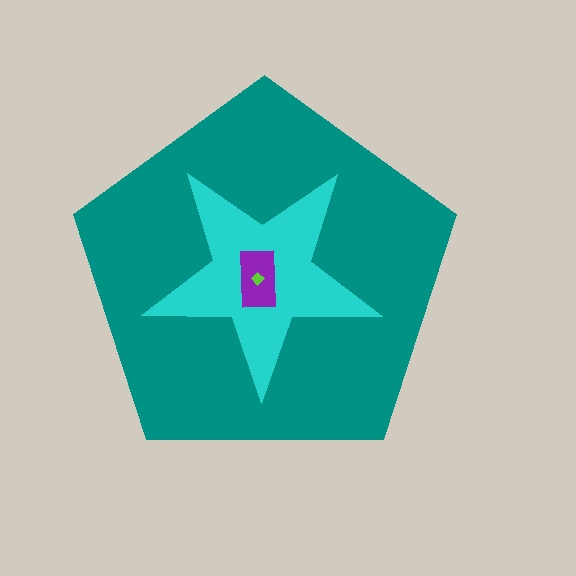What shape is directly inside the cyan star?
The purple rectangle.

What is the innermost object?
The lime diamond.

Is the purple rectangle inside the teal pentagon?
Yes.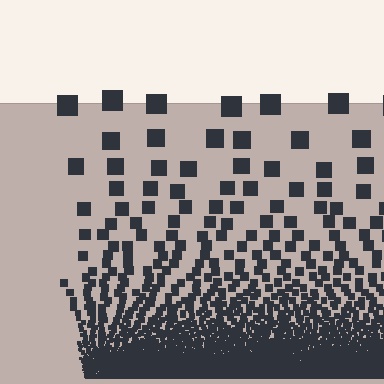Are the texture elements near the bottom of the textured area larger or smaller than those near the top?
Smaller. The gradient is inverted — elements near the bottom are smaller and denser.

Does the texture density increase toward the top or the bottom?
Density increases toward the bottom.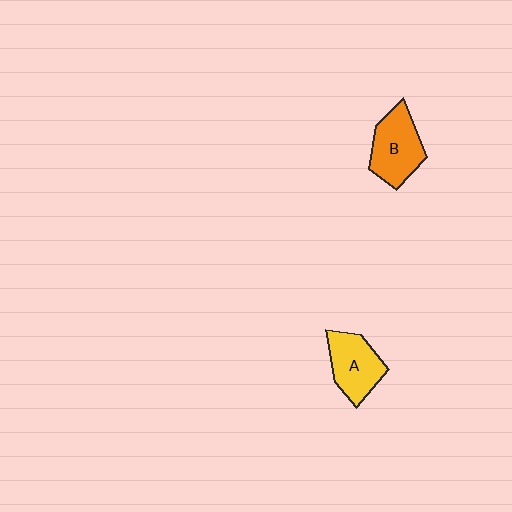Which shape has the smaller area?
Shape A (yellow).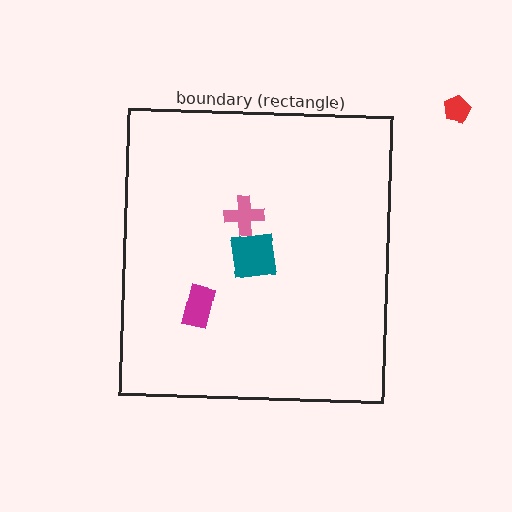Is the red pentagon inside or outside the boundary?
Outside.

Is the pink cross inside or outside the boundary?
Inside.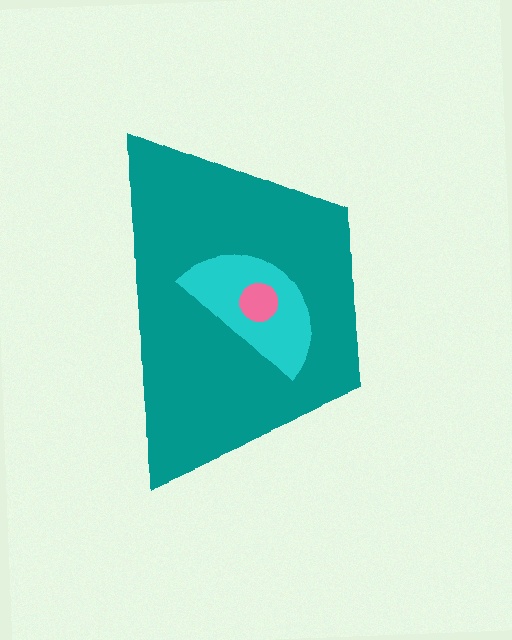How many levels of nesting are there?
3.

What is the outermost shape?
The teal trapezoid.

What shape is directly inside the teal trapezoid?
The cyan semicircle.